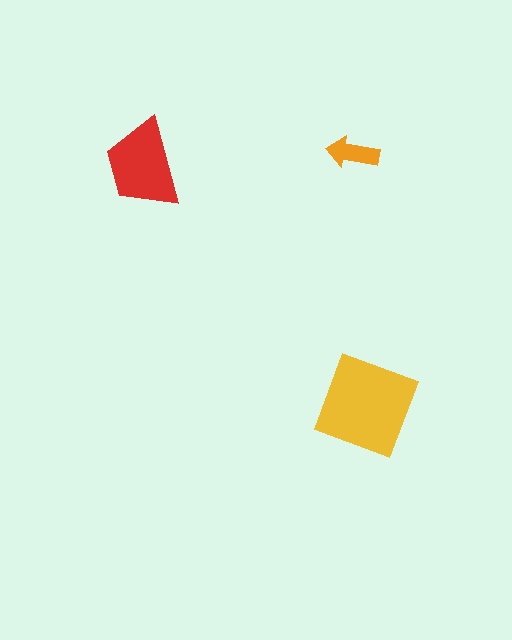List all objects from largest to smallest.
The yellow diamond, the red trapezoid, the orange arrow.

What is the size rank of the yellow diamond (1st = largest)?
1st.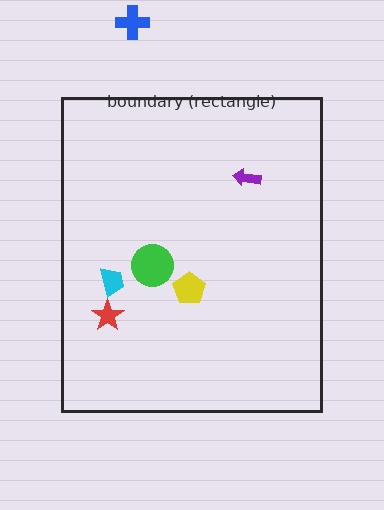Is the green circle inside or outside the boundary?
Inside.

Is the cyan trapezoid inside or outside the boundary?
Inside.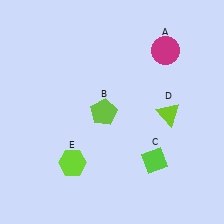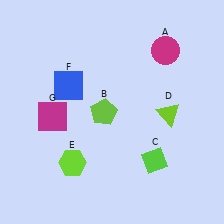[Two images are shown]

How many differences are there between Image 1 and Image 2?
There are 2 differences between the two images.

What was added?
A blue square (F), a magenta square (G) were added in Image 2.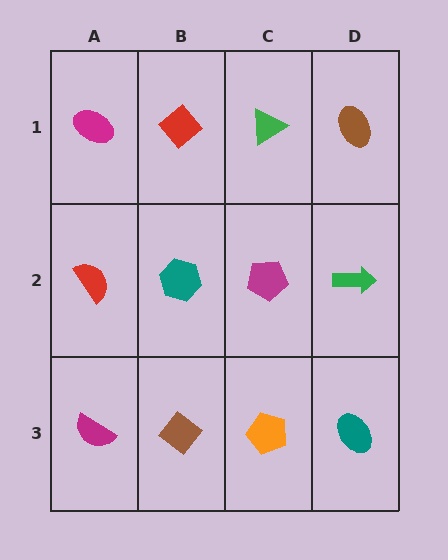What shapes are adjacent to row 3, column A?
A red semicircle (row 2, column A), a brown diamond (row 3, column B).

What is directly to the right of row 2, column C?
A green arrow.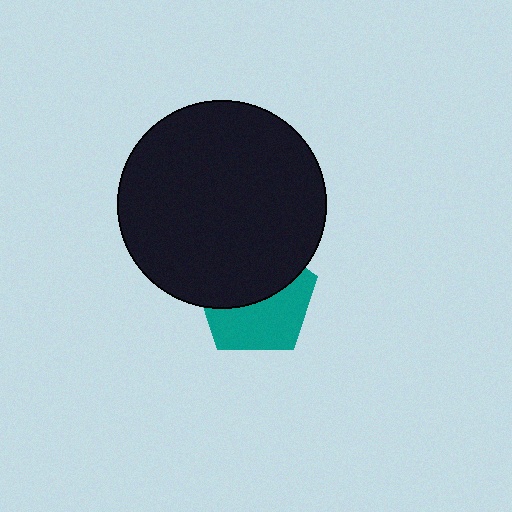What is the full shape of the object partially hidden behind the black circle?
The partially hidden object is a teal pentagon.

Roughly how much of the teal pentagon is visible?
About half of it is visible (roughly 49%).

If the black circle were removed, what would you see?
You would see the complete teal pentagon.